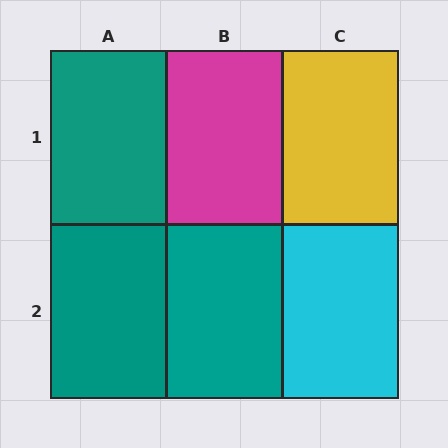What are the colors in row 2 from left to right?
Teal, teal, cyan.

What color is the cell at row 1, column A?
Teal.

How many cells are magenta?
1 cell is magenta.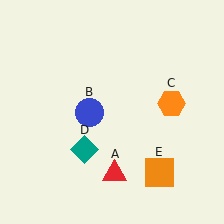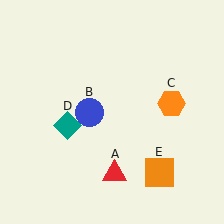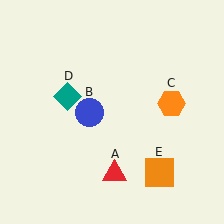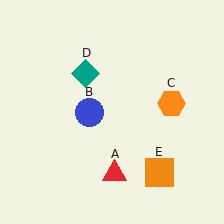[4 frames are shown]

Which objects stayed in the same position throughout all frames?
Red triangle (object A) and blue circle (object B) and orange hexagon (object C) and orange square (object E) remained stationary.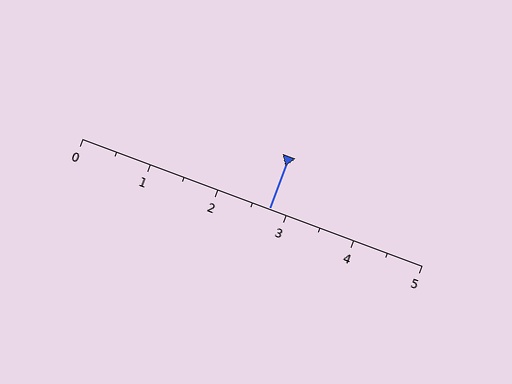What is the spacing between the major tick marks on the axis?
The major ticks are spaced 1 apart.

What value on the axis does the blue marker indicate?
The marker indicates approximately 2.8.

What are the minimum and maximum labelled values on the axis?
The axis runs from 0 to 5.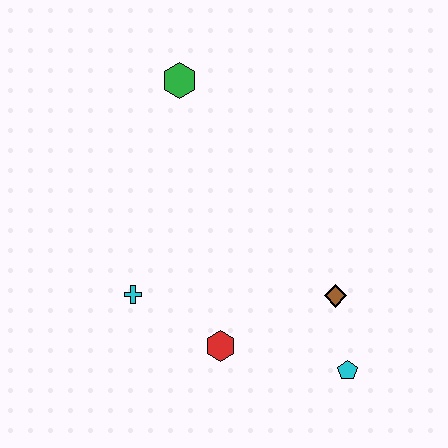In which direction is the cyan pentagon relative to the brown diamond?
The cyan pentagon is below the brown diamond.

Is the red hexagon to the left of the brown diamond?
Yes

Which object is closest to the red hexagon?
The cyan cross is closest to the red hexagon.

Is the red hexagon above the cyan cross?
No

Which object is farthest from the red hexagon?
The green hexagon is farthest from the red hexagon.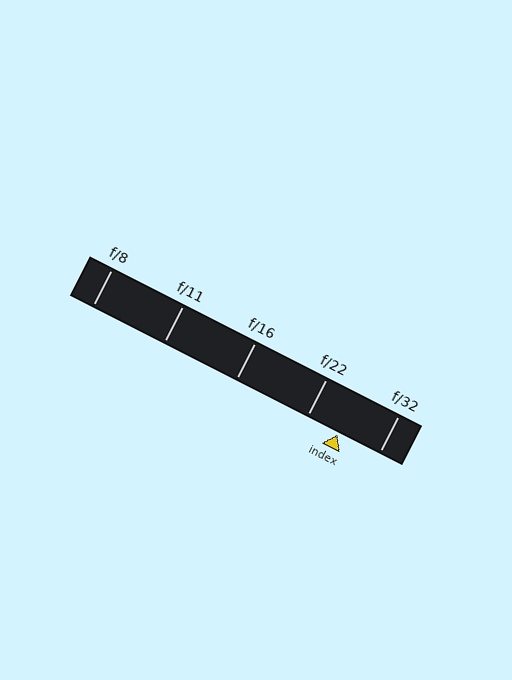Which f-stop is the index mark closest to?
The index mark is closest to f/22.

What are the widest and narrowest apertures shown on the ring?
The widest aperture shown is f/8 and the narrowest is f/32.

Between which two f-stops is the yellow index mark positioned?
The index mark is between f/22 and f/32.